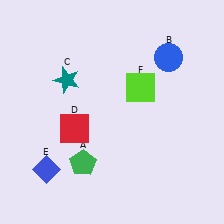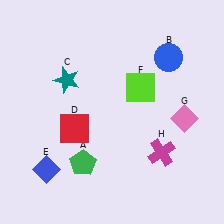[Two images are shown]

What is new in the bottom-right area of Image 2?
A pink diamond (G) was added in the bottom-right area of Image 2.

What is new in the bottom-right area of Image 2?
A magenta cross (H) was added in the bottom-right area of Image 2.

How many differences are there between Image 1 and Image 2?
There are 2 differences between the two images.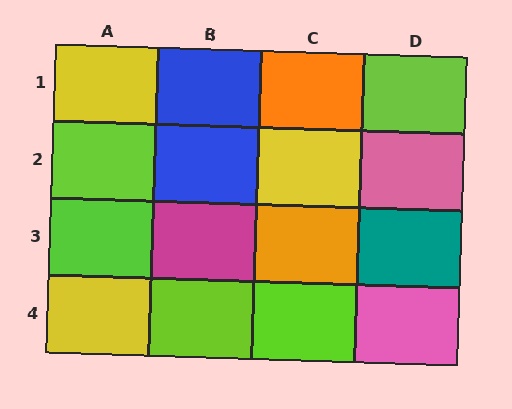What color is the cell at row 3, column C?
Orange.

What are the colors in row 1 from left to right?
Yellow, blue, orange, lime.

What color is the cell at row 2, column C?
Yellow.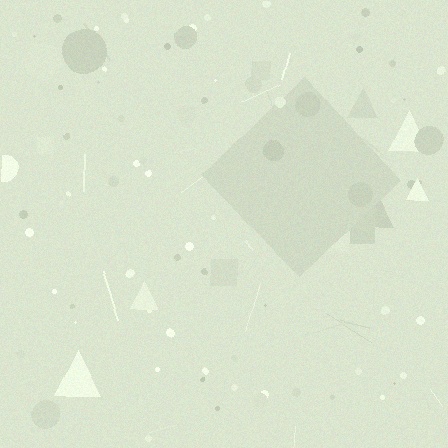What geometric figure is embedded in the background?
A diamond is embedded in the background.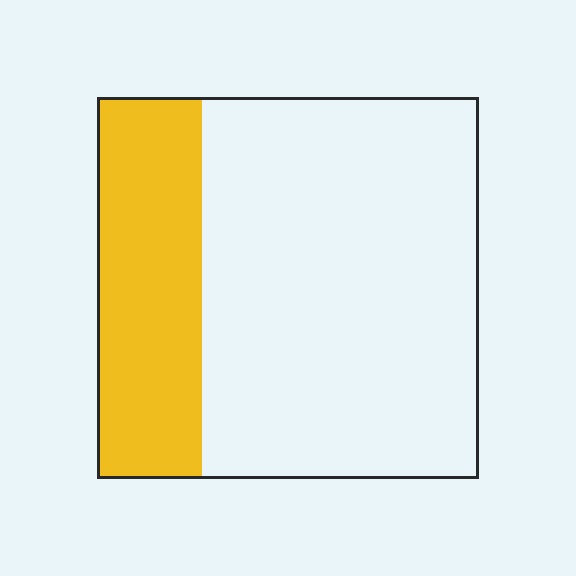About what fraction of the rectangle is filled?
About one quarter (1/4).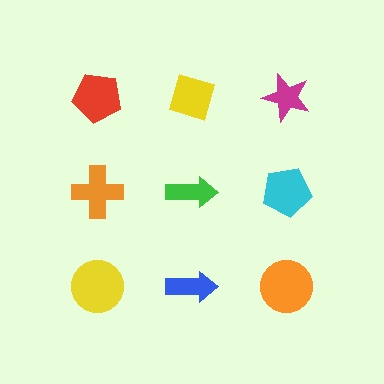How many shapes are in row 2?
3 shapes.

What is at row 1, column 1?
A red pentagon.